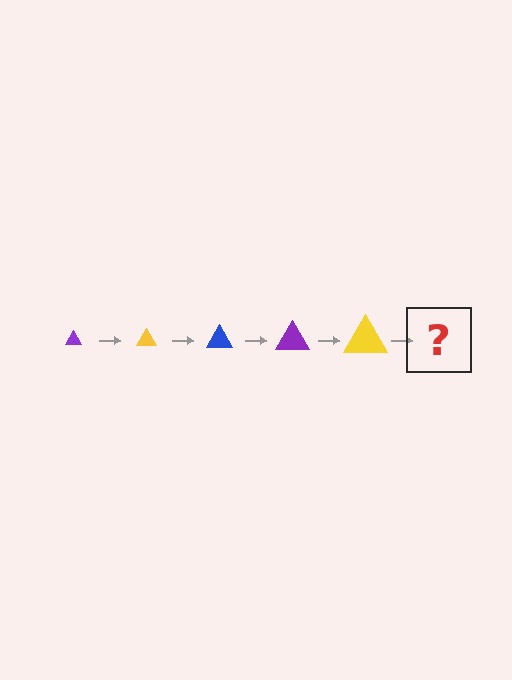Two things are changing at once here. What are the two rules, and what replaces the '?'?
The two rules are that the triangle grows larger each step and the color cycles through purple, yellow, and blue. The '?' should be a blue triangle, larger than the previous one.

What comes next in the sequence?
The next element should be a blue triangle, larger than the previous one.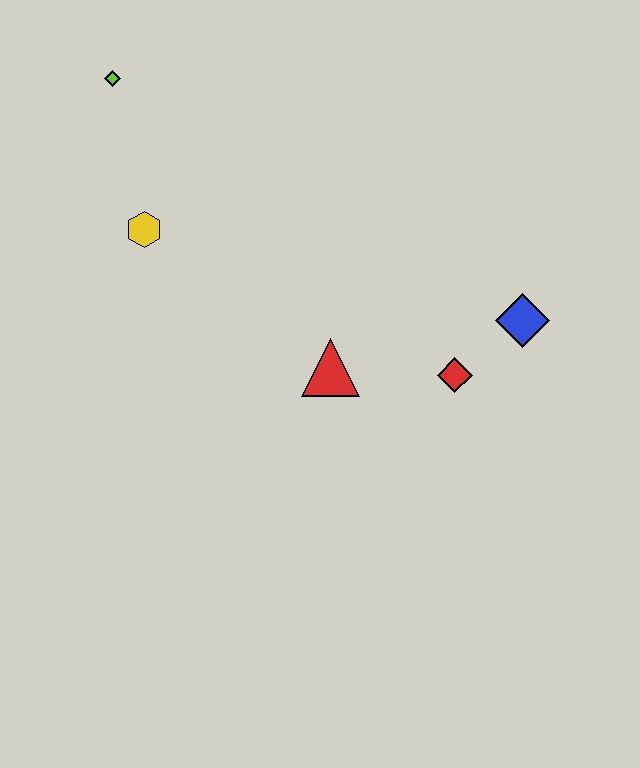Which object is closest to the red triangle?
The red diamond is closest to the red triangle.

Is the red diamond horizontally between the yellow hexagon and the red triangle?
No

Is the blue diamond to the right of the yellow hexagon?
Yes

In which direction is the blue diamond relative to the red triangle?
The blue diamond is to the right of the red triangle.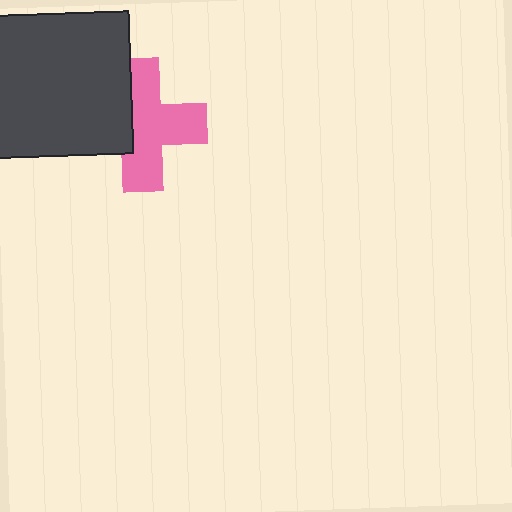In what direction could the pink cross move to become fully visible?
The pink cross could move right. That would shift it out from behind the dark gray square entirely.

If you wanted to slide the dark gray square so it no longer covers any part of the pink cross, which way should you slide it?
Slide it left — that is the most direct way to separate the two shapes.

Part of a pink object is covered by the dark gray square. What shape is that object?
It is a cross.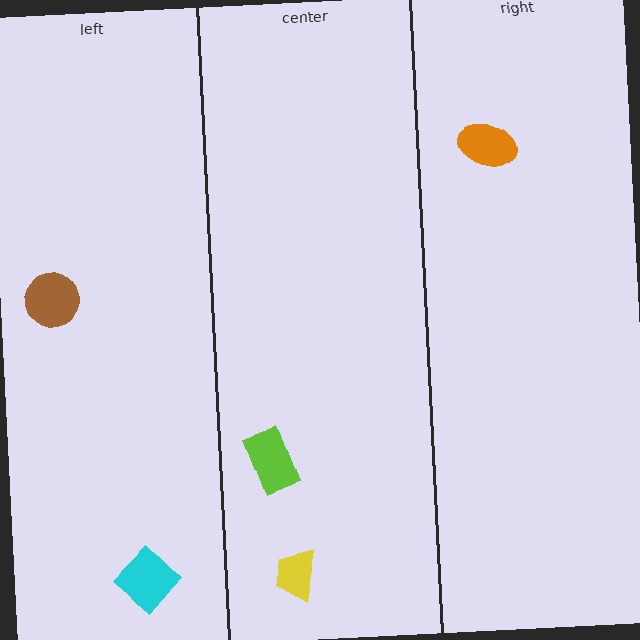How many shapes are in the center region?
2.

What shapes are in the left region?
The brown circle, the cyan diamond.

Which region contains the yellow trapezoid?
The center region.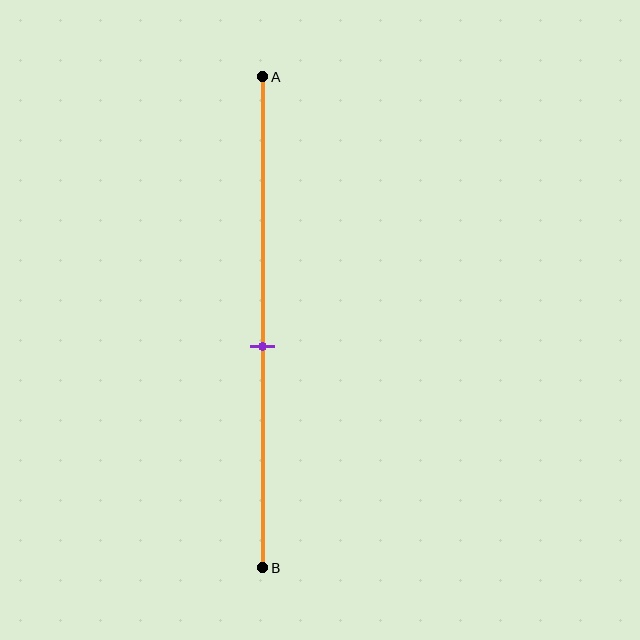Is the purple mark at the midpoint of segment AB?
No, the mark is at about 55% from A, not at the 50% midpoint.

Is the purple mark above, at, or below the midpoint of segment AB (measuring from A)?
The purple mark is below the midpoint of segment AB.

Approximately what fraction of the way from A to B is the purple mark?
The purple mark is approximately 55% of the way from A to B.